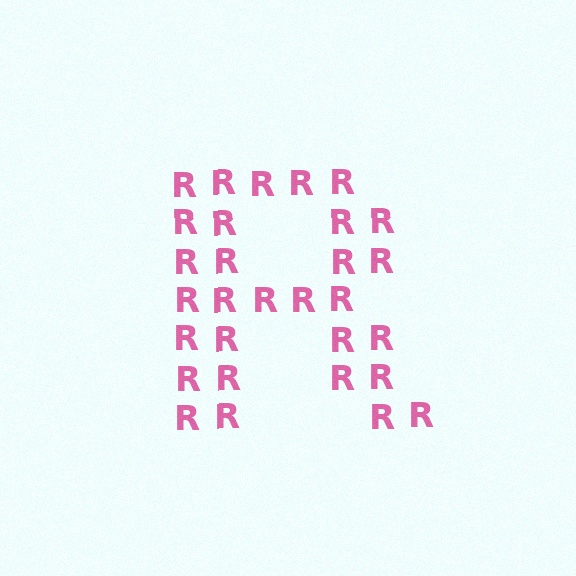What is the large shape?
The large shape is the letter R.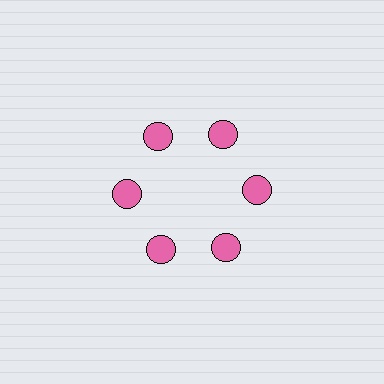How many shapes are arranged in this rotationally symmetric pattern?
There are 6 shapes, arranged in 6 groups of 1.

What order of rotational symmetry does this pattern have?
This pattern has 6-fold rotational symmetry.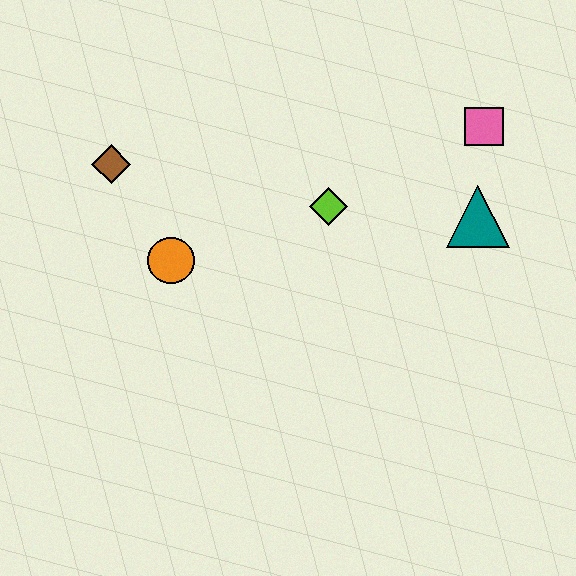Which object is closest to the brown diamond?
The orange circle is closest to the brown diamond.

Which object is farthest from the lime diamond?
The brown diamond is farthest from the lime diamond.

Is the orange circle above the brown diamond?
No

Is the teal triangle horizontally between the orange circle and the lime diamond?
No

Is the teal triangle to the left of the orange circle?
No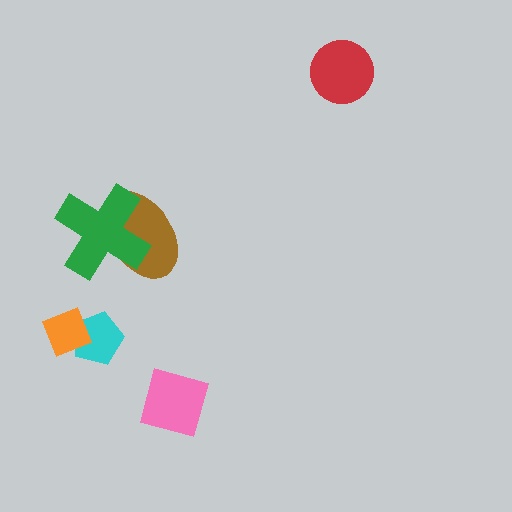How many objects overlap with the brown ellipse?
1 object overlaps with the brown ellipse.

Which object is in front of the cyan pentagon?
The orange diamond is in front of the cyan pentagon.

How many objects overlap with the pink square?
0 objects overlap with the pink square.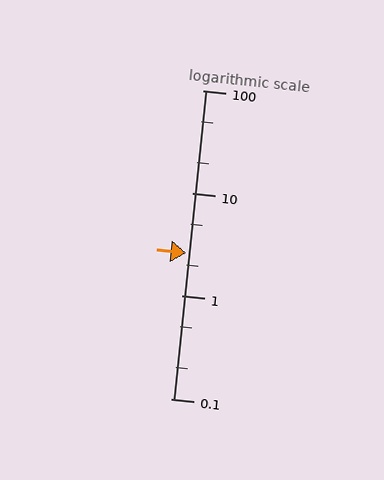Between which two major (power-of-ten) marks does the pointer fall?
The pointer is between 1 and 10.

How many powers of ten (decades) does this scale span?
The scale spans 3 decades, from 0.1 to 100.